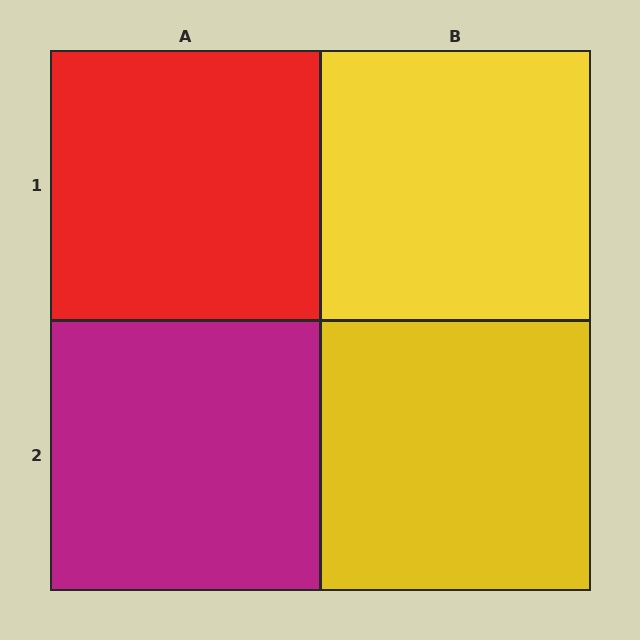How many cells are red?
1 cell is red.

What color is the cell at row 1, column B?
Yellow.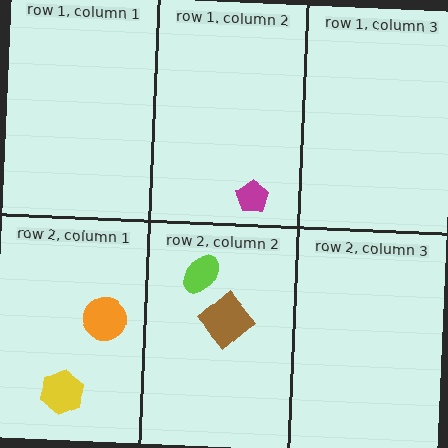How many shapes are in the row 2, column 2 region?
2.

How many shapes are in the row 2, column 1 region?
2.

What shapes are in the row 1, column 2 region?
The magenta pentagon.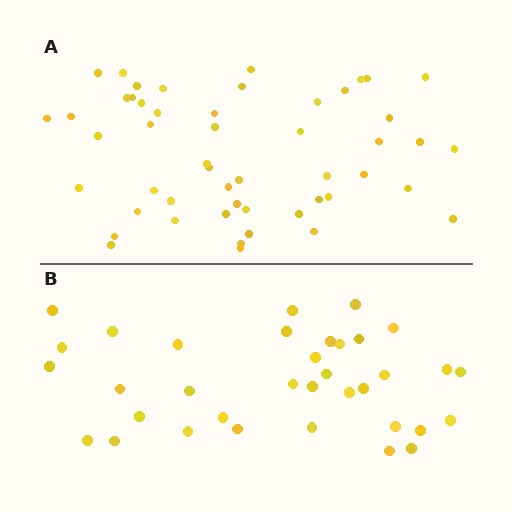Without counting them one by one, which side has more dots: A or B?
Region A (the top region) has more dots.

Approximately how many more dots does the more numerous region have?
Region A has approximately 15 more dots than region B.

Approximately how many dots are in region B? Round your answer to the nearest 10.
About 40 dots. (The exact count is 35, which rounds to 40.)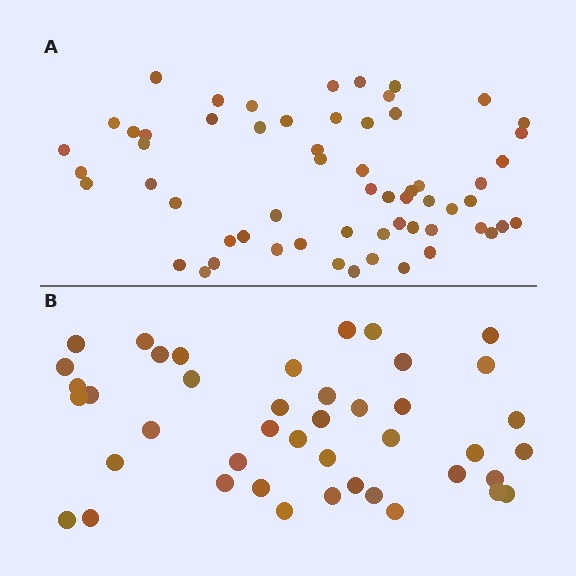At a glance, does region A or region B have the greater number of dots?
Region A (the top region) has more dots.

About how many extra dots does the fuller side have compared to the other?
Region A has approximately 15 more dots than region B.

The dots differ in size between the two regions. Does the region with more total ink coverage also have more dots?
No. Region B has more total ink coverage because its dots are larger, but region A actually contains more individual dots. Total area can be misleading — the number of items is what matters here.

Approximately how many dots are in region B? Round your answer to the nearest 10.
About 40 dots. (The exact count is 43, which rounds to 40.)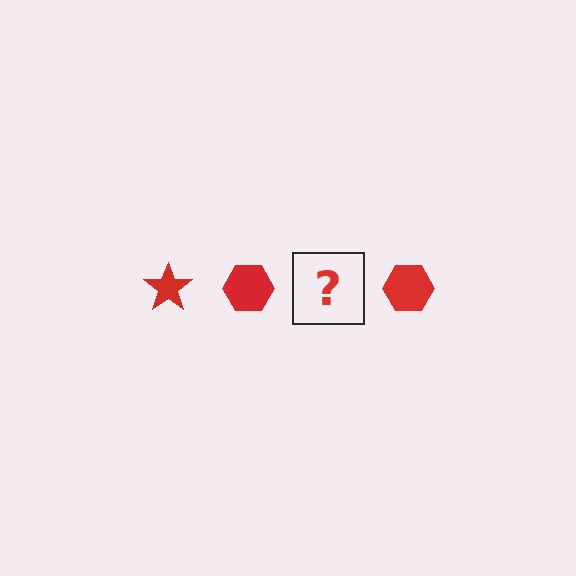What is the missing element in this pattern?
The missing element is a red star.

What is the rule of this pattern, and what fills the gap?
The rule is that the pattern cycles through star, hexagon shapes in red. The gap should be filled with a red star.